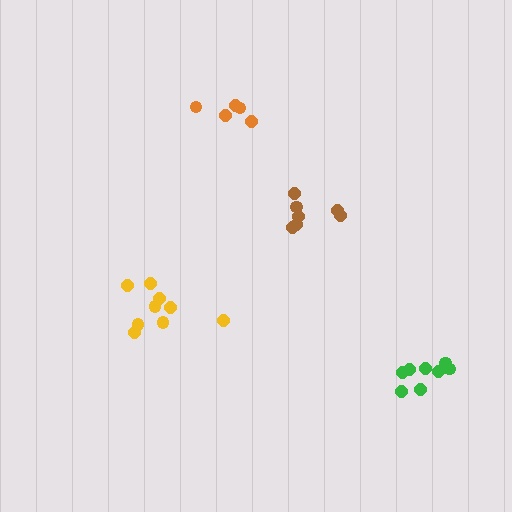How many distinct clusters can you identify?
There are 4 distinct clusters.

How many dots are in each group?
Group 1: 5 dots, Group 2: 7 dots, Group 3: 8 dots, Group 4: 9 dots (29 total).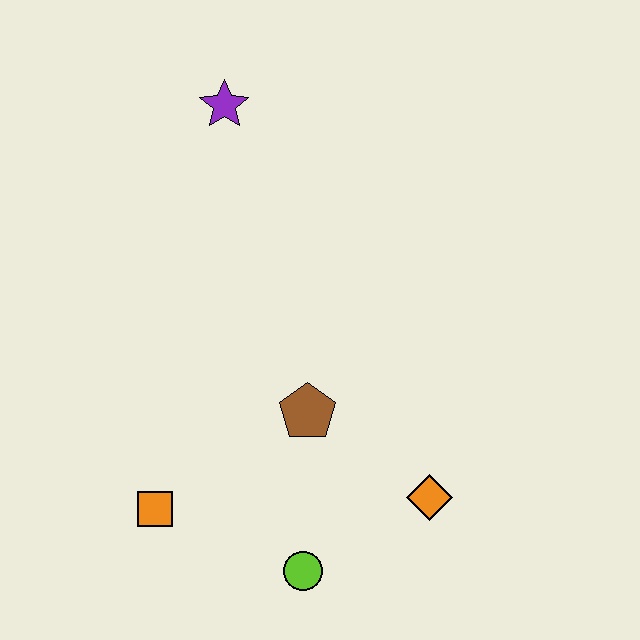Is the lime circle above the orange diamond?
No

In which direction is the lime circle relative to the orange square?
The lime circle is to the right of the orange square.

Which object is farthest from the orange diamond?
The purple star is farthest from the orange diamond.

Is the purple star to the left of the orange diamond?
Yes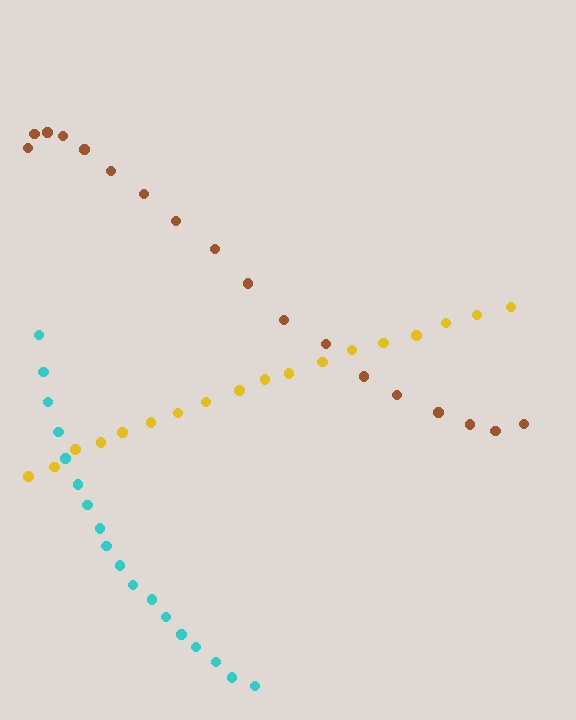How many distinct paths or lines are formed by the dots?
There are 3 distinct paths.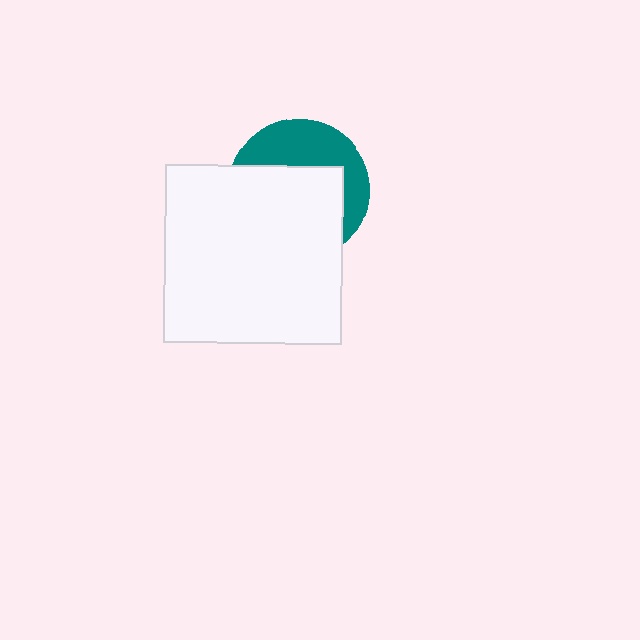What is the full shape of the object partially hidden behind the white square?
The partially hidden object is a teal circle.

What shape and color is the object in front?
The object in front is a white square.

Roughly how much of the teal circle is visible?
A small part of it is visible (roughly 39%).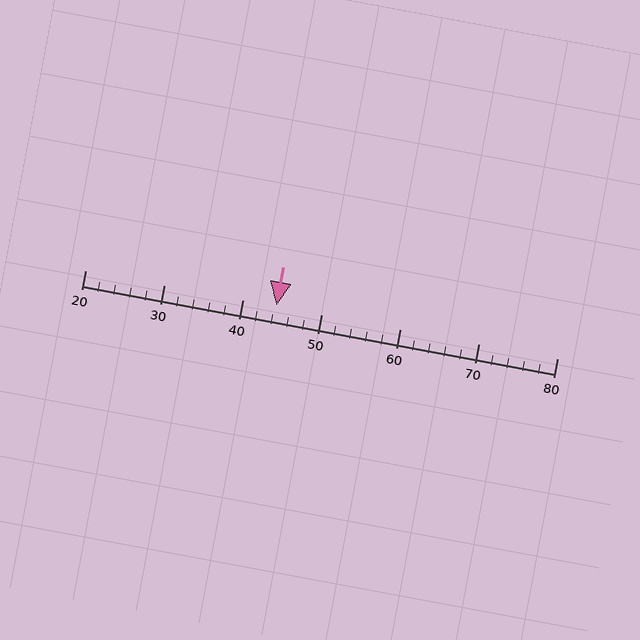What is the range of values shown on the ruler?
The ruler shows values from 20 to 80.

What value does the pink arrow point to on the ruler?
The pink arrow points to approximately 44.